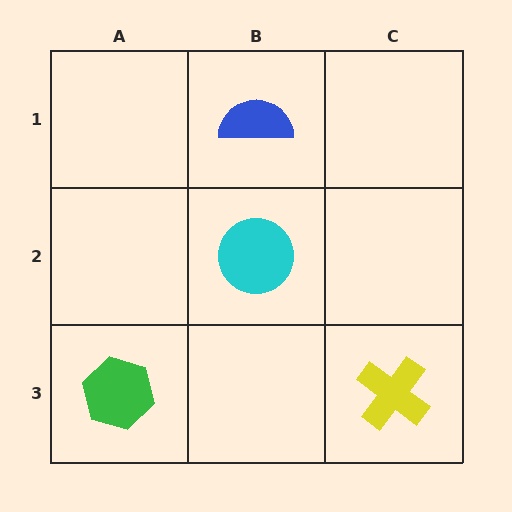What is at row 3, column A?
A green hexagon.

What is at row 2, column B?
A cyan circle.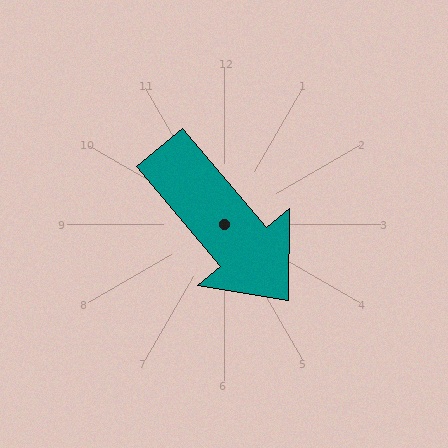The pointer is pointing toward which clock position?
Roughly 5 o'clock.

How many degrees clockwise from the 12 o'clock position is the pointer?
Approximately 140 degrees.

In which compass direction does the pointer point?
Southeast.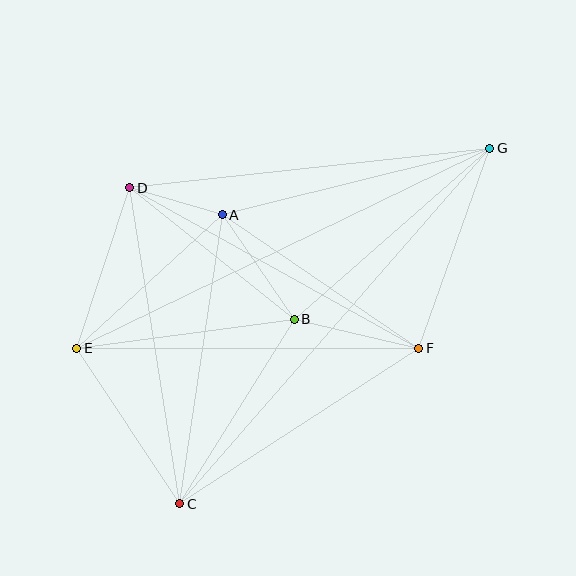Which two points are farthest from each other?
Points C and G are farthest from each other.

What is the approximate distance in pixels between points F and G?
The distance between F and G is approximately 212 pixels.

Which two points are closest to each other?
Points A and D are closest to each other.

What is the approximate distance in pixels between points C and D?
The distance between C and D is approximately 320 pixels.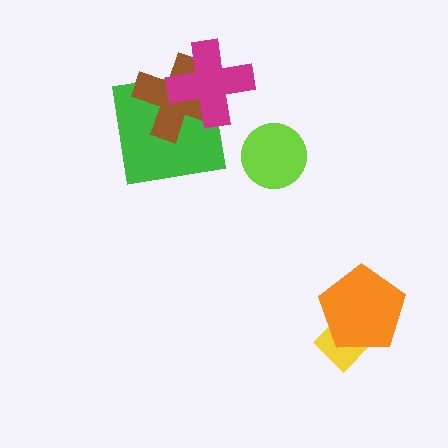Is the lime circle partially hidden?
No, no other shape covers it.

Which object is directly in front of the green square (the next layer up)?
The brown cross is directly in front of the green square.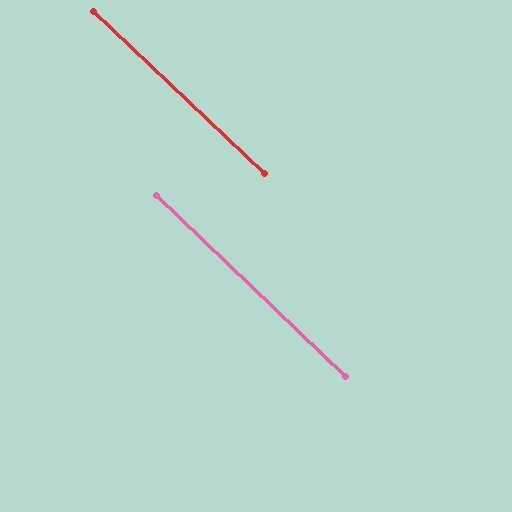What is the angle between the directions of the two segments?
Approximately 0 degrees.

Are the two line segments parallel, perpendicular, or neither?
Parallel — their directions differ by only 0.3°.